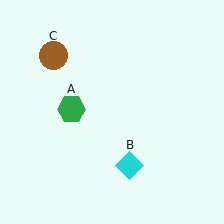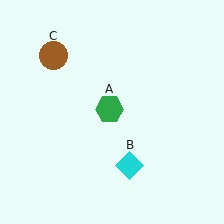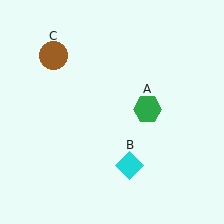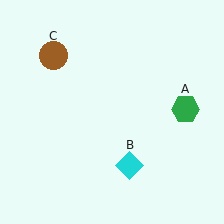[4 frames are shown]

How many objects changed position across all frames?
1 object changed position: green hexagon (object A).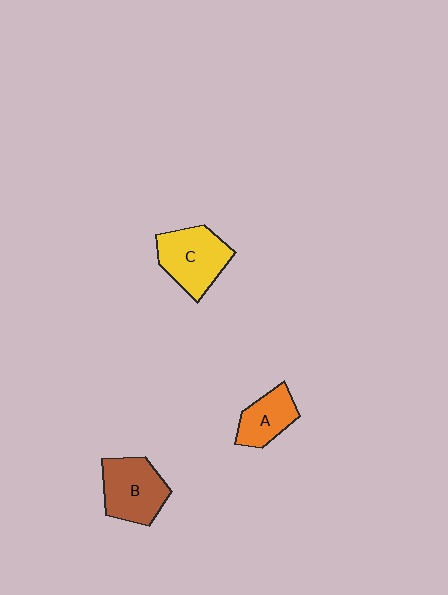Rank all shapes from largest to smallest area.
From largest to smallest: C (yellow), B (brown), A (orange).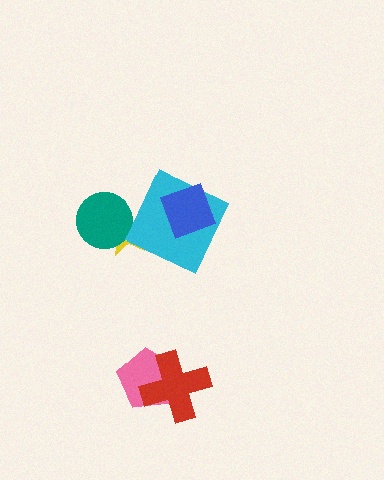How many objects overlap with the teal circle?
1 object overlaps with the teal circle.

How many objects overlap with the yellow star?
2 objects overlap with the yellow star.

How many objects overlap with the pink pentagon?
1 object overlaps with the pink pentagon.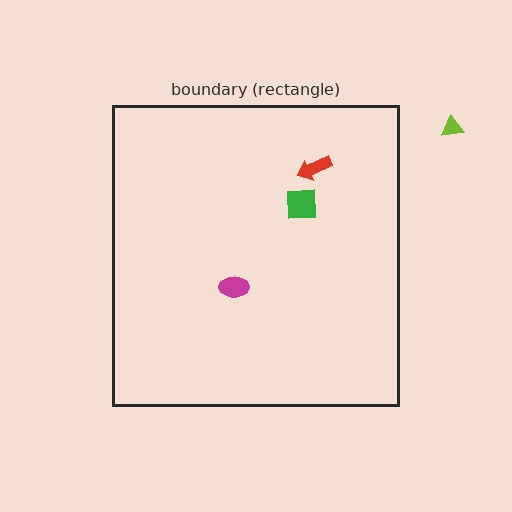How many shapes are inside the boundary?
3 inside, 1 outside.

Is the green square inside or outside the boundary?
Inside.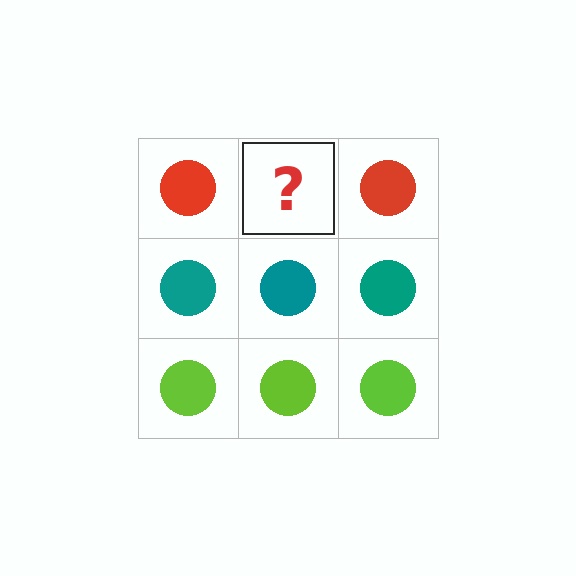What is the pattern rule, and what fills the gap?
The rule is that each row has a consistent color. The gap should be filled with a red circle.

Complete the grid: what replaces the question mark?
The question mark should be replaced with a red circle.